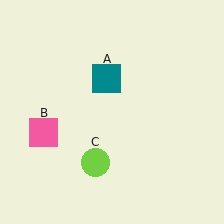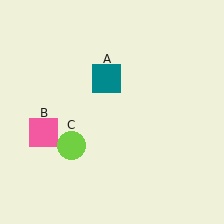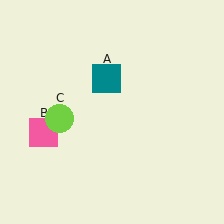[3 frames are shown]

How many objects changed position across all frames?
1 object changed position: lime circle (object C).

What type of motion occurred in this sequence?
The lime circle (object C) rotated clockwise around the center of the scene.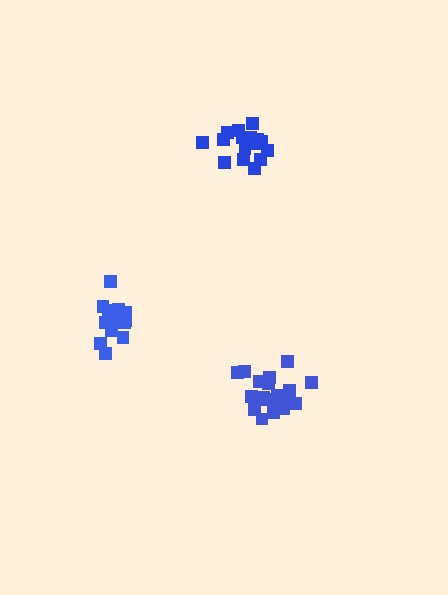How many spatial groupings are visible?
There are 3 spatial groupings.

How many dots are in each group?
Group 1: 17 dots, Group 2: 20 dots, Group 3: 17 dots (54 total).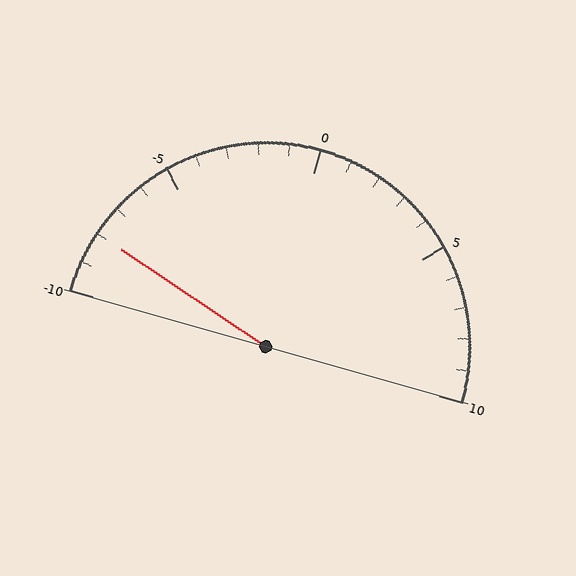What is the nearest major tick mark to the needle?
The nearest major tick mark is -10.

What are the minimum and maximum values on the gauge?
The gauge ranges from -10 to 10.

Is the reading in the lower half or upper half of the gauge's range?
The reading is in the lower half of the range (-10 to 10).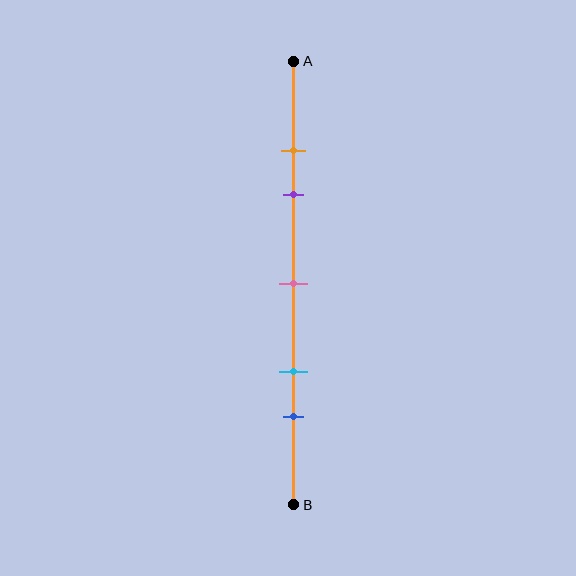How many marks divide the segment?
There are 5 marks dividing the segment.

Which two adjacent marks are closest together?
The orange and purple marks are the closest adjacent pair.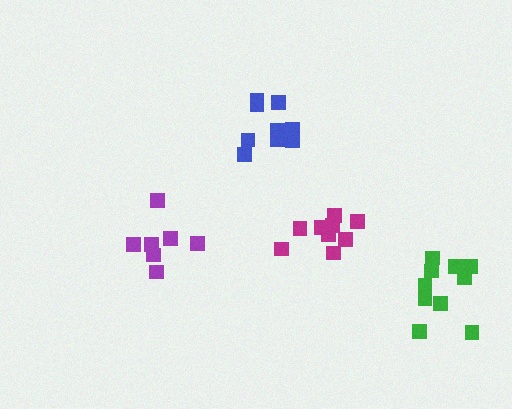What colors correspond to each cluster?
The clusters are colored: purple, blue, magenta, green.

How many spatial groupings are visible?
There are 4 spatial groupings.